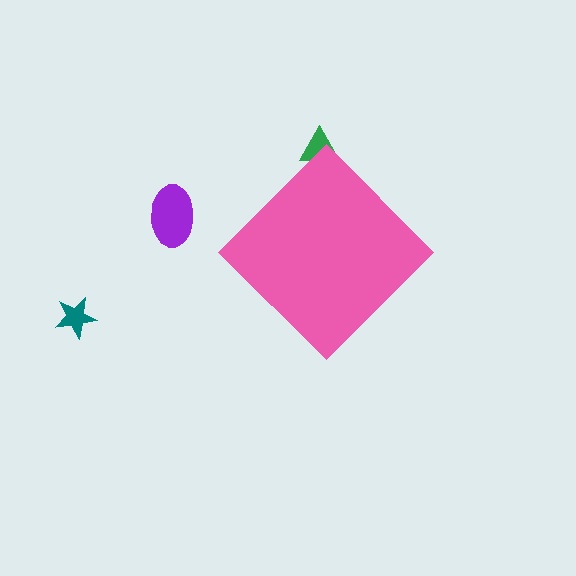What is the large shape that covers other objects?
A pink diamond.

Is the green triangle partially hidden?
Yes, the green triangle is partially hidden behind the pink diamond.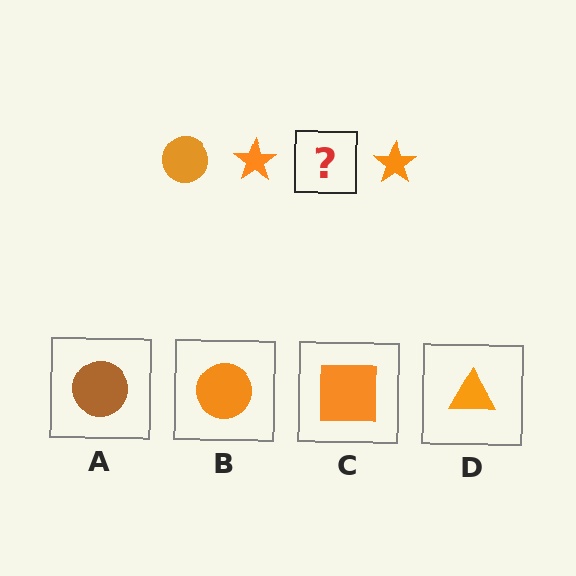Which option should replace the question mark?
Option B.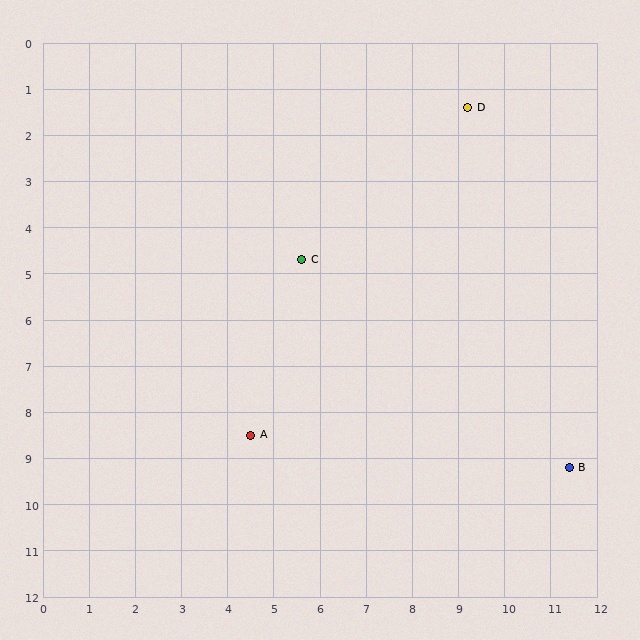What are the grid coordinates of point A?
Point A is at approximately (4.5, 8.5).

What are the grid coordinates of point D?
Point D is at approximately (9.2, 1.4).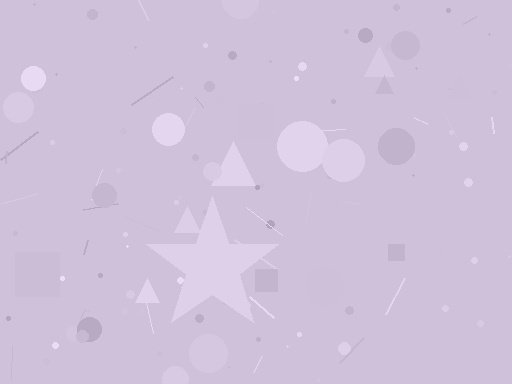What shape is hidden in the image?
A star is hidden in the image.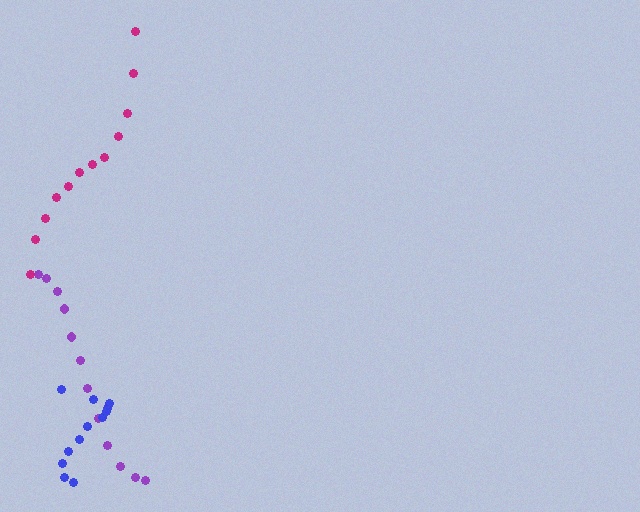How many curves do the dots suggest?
There are 3 distinct paths.